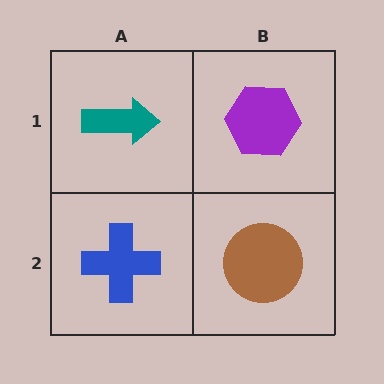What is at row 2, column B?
A brown circle.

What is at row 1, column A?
A teal arrow.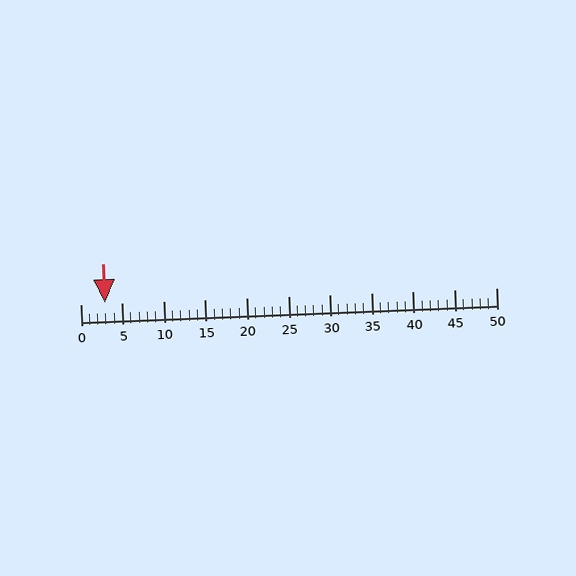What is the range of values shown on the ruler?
The ruler shows values from 0 to 50.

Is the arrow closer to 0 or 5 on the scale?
The arrow is closer to 5.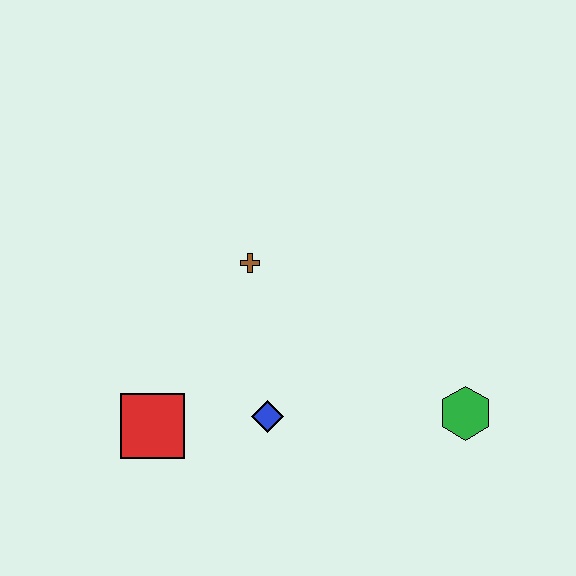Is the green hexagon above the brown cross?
No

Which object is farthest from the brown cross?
The green hexagon is farthest from the brown cross.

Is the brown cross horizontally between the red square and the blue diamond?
Yes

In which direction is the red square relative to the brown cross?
The red square is below the brown cross.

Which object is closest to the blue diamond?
The red square is closest to the blue diamond.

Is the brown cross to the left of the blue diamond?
Yes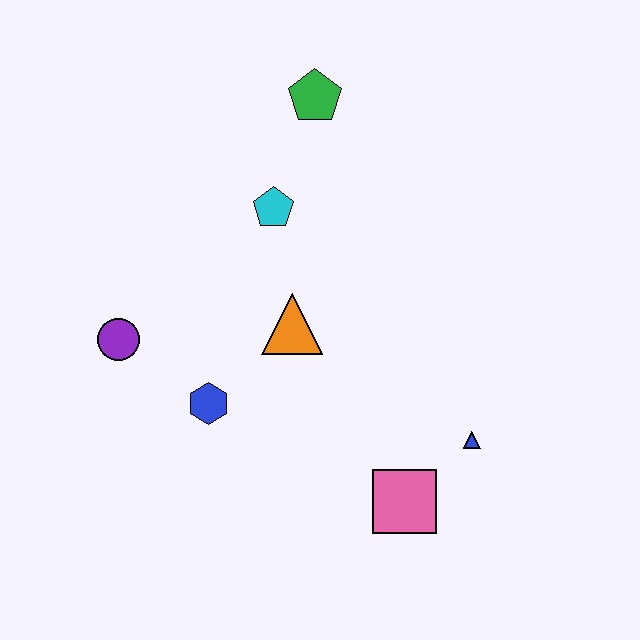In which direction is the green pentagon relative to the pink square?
The green pentagon is above the pink square.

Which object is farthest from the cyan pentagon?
The pink square is farthest from the cyan pentagon.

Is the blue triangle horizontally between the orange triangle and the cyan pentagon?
No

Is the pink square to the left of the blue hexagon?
No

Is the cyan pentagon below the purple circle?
No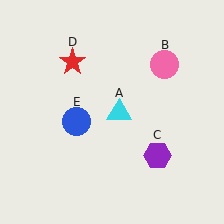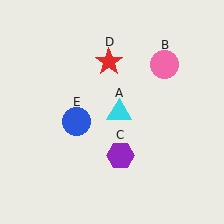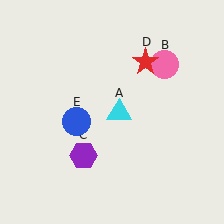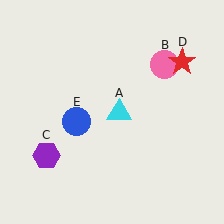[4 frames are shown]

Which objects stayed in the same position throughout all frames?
Cyan triangle (object A) and pink circle (object B) and blue circle (object E) remained stationary.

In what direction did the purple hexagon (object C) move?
The purple hexagon (object C) moved left.